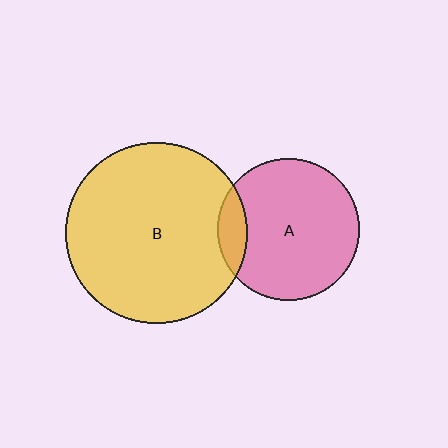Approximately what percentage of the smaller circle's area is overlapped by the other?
Approximately 10%.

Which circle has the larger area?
Circle B (yellow).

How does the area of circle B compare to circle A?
Approximately 1.6 times.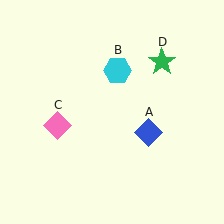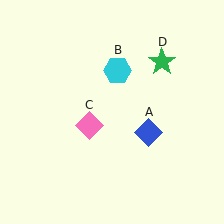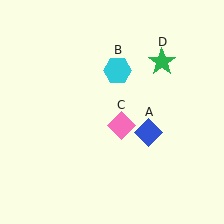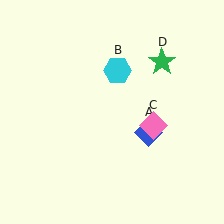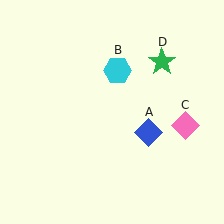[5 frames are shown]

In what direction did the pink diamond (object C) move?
The pink diamond (object C) moved right.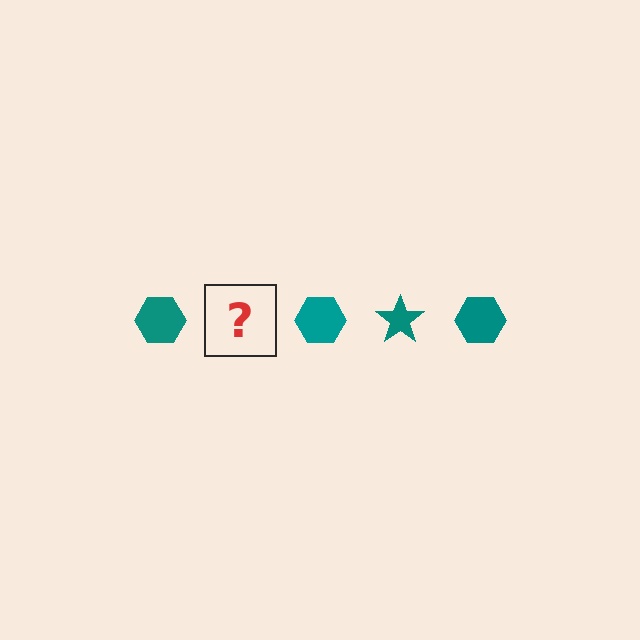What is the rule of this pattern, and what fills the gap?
The rule is that the pattern cycles through hexagon, star shapes in teal. The gap should be filled with a teal star.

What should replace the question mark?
The question mark should be replaced with a teal star.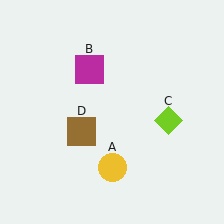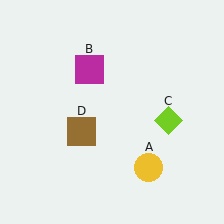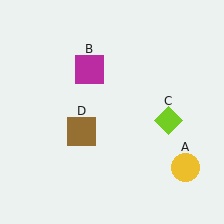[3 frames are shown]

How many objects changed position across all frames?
1 object changed position: yellow circle (object A).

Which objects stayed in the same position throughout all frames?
Magenta square (object B) and lime diamond (object C) and brown square (object D) remained stationary.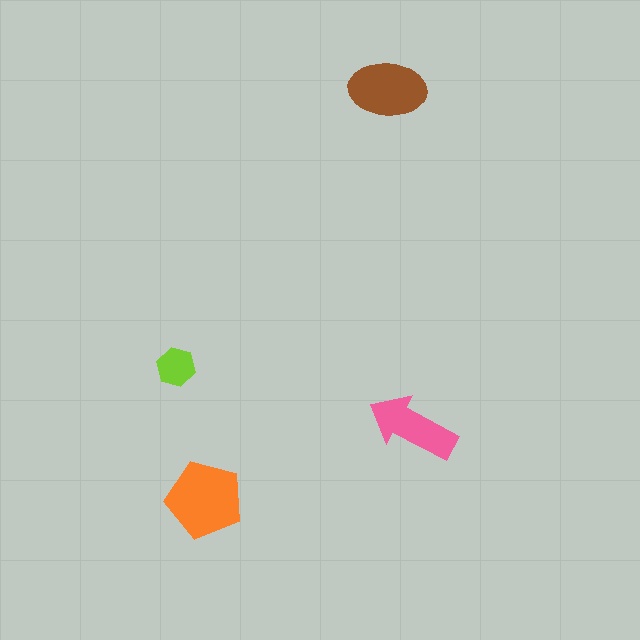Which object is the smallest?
The lime hexagon.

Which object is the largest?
The orange pentagon.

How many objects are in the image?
There are 4 objects in the image.